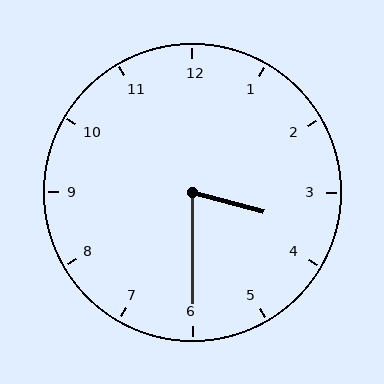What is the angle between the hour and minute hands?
Approximately 75 degrees.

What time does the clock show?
3:30.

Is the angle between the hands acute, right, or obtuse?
It is acute.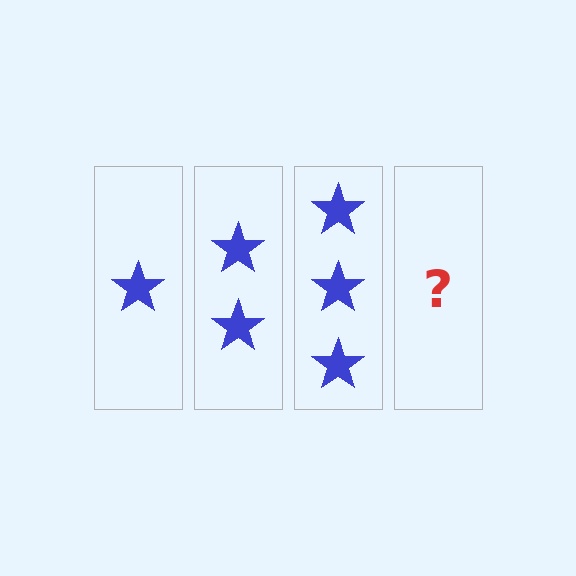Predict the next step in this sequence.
The next step is 4 stars.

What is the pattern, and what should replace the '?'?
The pattern is that each step adds one more star. The '?' should be 4 stars.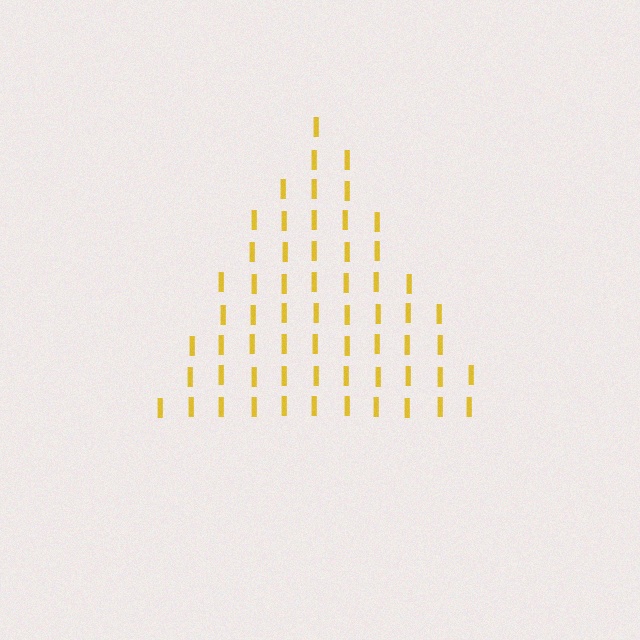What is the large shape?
The large shape is a triangle.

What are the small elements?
The small elements are letter I's.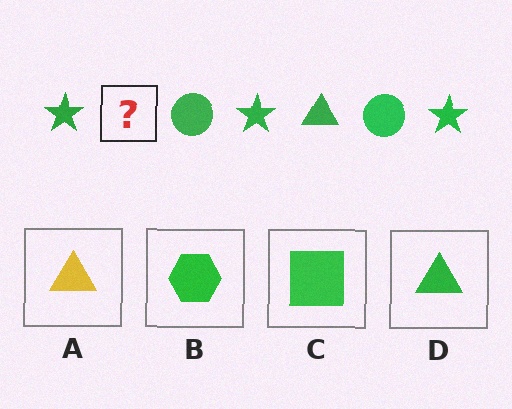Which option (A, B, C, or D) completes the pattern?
D.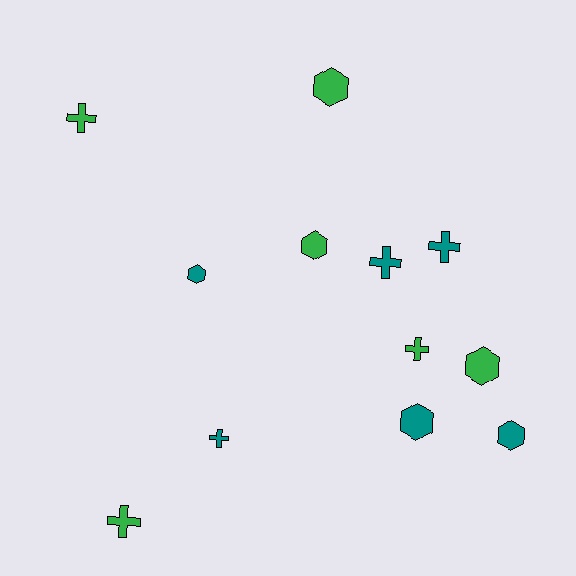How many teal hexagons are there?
There are 3 teal hexagons.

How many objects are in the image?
There are 12 objects.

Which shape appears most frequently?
Hexagon, with 6 objects.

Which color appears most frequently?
Green, with 6 objects.